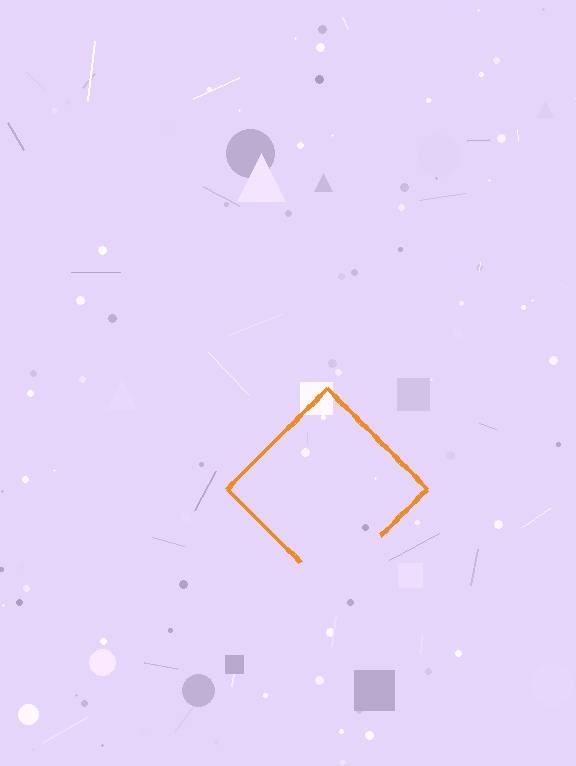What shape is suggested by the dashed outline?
The dashed outline suggests a diamond.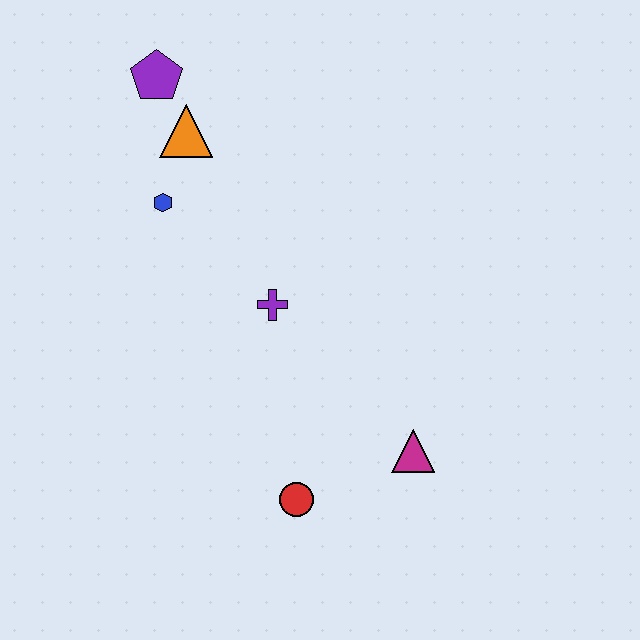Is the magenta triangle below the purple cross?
Yes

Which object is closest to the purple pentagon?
The orange triangle is closest to the purple pentagon.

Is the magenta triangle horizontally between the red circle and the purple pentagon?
No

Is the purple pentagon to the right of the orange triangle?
No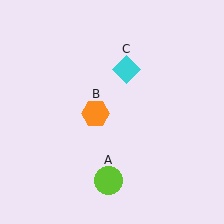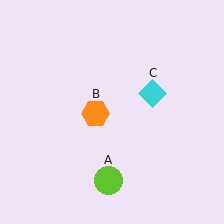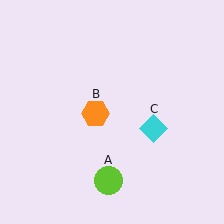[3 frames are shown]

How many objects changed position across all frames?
1 object changed position: cyan diamond (object C).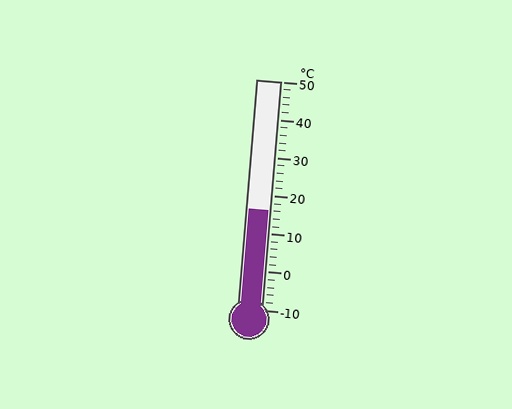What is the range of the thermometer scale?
The thermometer scale ranges from -10°C to 50°C.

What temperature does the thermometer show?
The thermometer shows approximately 16°C.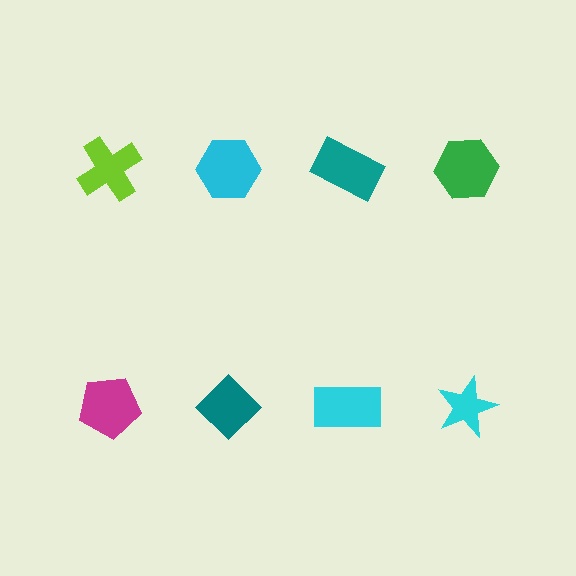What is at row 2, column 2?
A teal diamond.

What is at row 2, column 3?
A cyan rectangle.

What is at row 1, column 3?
A teal rectangle.